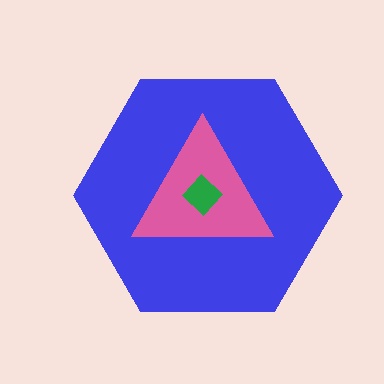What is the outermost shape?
The blue hexagon.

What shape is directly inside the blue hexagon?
The pink triangle.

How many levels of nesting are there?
3.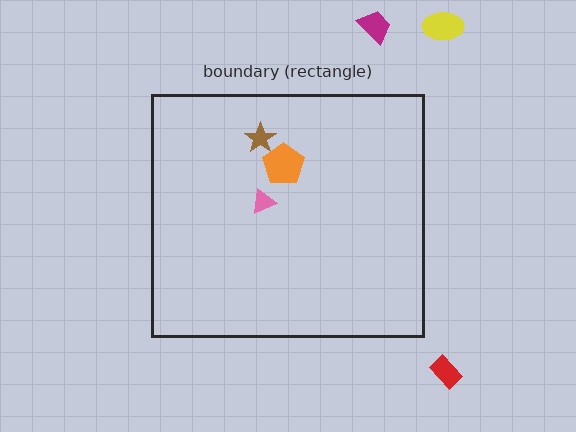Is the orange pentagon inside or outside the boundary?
Inside.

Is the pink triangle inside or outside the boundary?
Inside.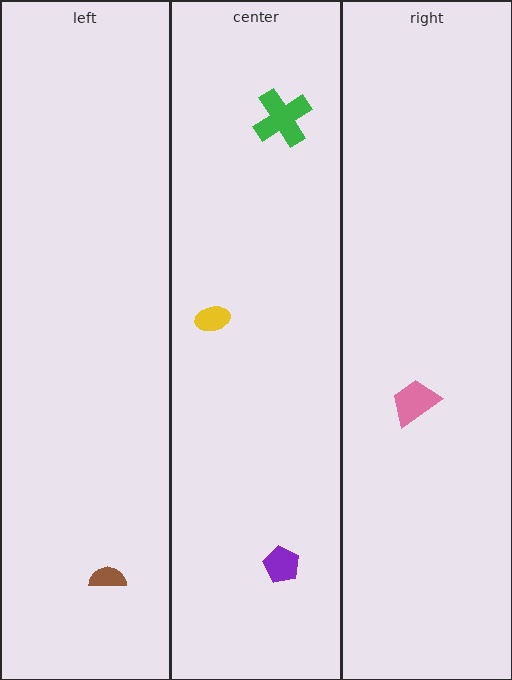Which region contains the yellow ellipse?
The center region.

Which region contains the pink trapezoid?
The right region.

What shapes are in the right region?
The pink trapezoid.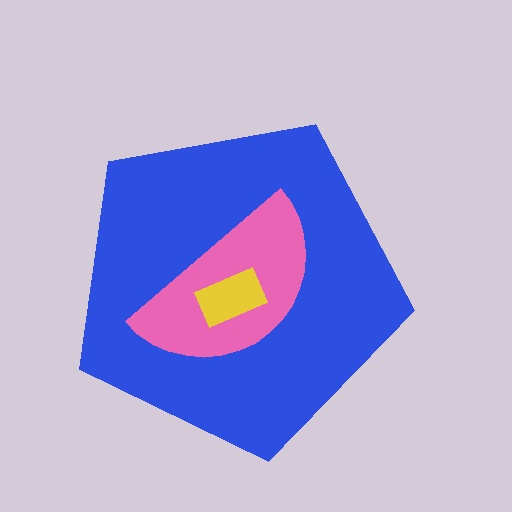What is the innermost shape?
The yellow rectangle.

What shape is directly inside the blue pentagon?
The pink semicircle.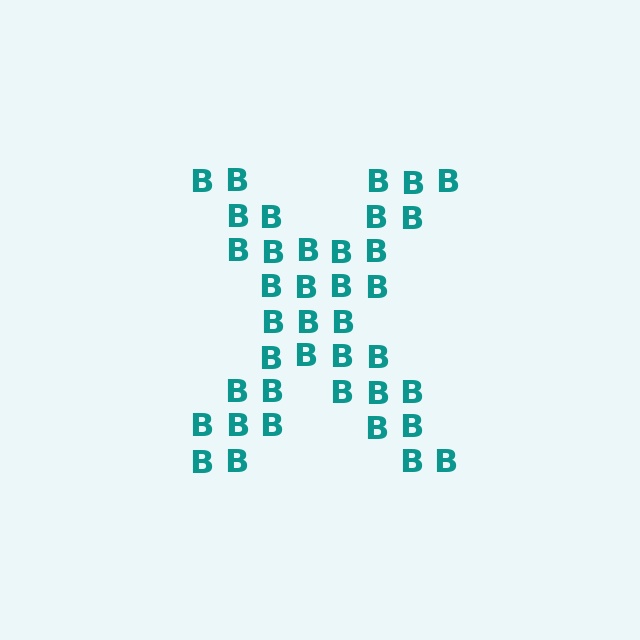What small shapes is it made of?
It is made of small letter B's.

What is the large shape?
The large shape is the letter X.